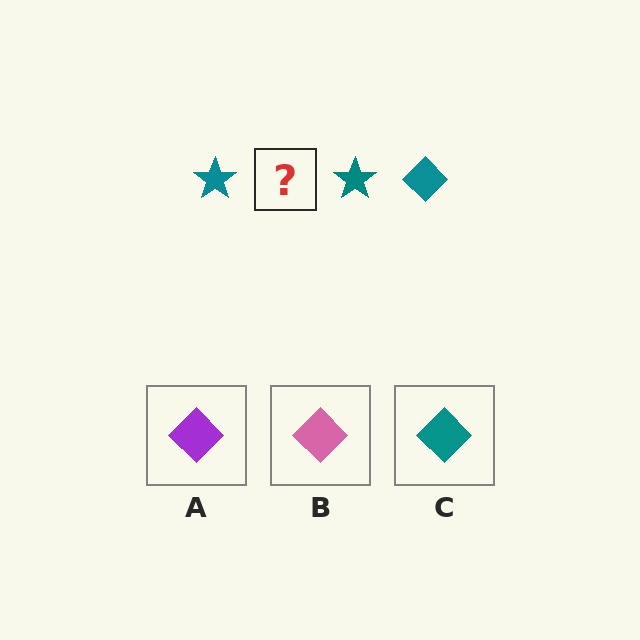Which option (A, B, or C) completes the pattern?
C.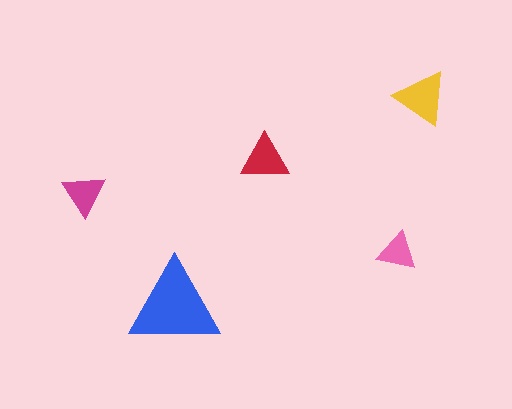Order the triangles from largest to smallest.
the blue one, the yellow one, the red one, the magenta one, the pink one.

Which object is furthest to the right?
The yellow triangle is rightmost.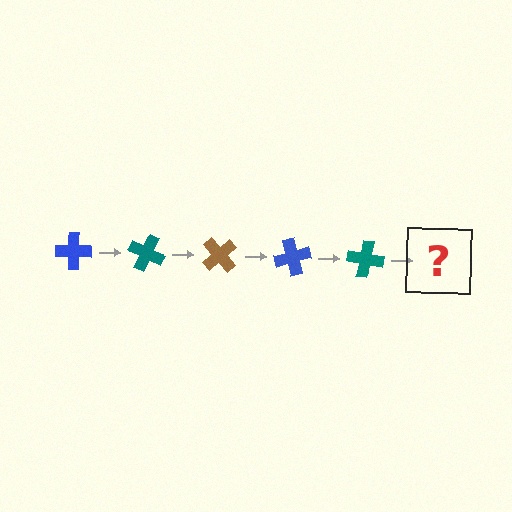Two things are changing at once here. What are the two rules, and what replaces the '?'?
The two rules are that it rotates 25 degrees each step and the color cycles through blue, teal, and brown. The '?' should be a brown cross, rotated 125 degrees from the start.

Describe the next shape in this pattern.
It should be a brown cross, rotated 125 degrees from the start.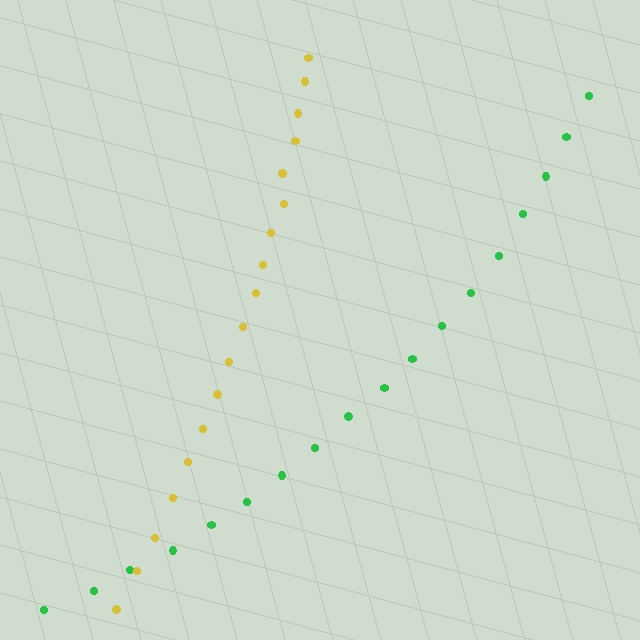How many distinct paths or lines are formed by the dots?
There are 2 distinct paths.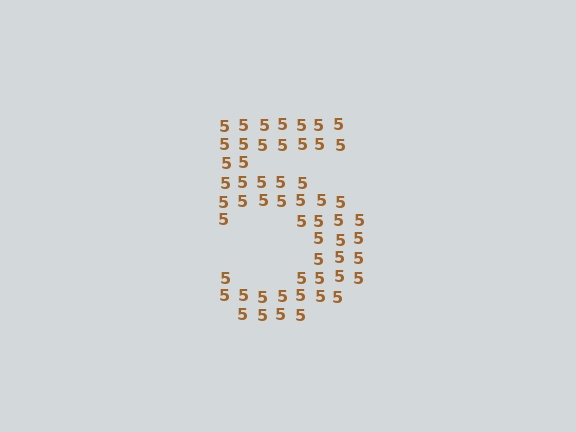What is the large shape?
The large shape is the digit 5.